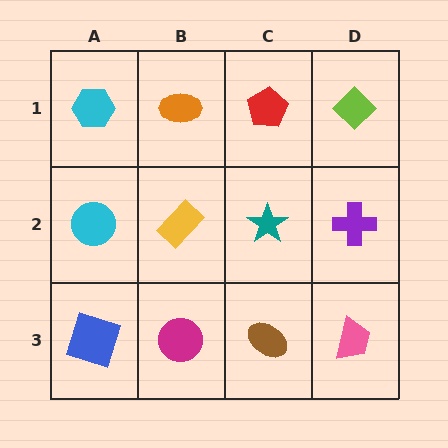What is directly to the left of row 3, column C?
A magenta circle.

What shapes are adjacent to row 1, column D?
A purple cross (row 2, column D), a red pentagon (row 1, column C).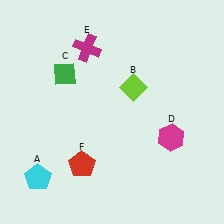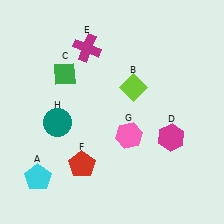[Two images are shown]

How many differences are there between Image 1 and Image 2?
There are 2 differences between the two images.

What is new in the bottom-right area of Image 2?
A pink hexagon (G) was added in the bottom-right area of Image 2.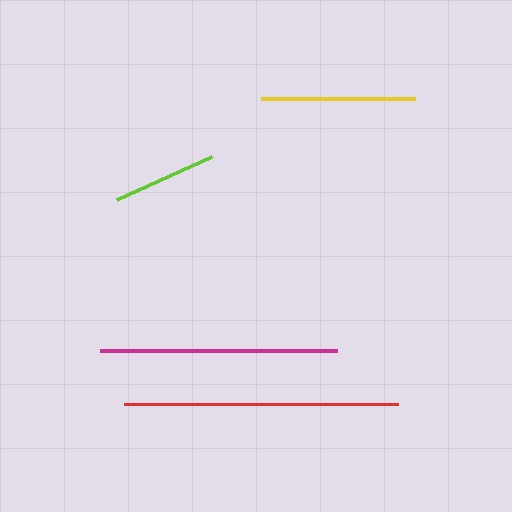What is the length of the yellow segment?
The yellow segment is approximately 154 pixels long.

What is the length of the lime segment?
The lime segment is approximately 104 pixels long.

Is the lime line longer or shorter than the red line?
The red line is longer than the lime line.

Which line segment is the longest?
The red line is the longest at approximately 274 pixels.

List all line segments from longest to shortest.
From longest to shortest: red, magenta, yellow, lime.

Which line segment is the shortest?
The lime line is the shortest at approximately 104 pixels.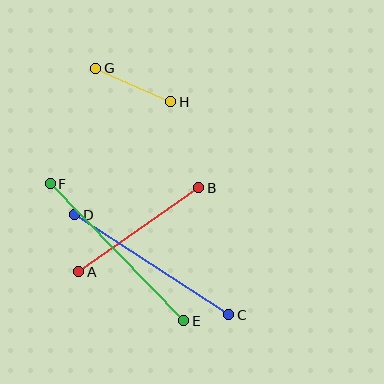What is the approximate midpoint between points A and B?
The midpoint is at approximately (139, 230) pixels.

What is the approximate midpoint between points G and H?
The midpoint is at approximately (133, 85) pixels.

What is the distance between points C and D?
The distance is approximately 184 pixels.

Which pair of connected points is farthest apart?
Points E and F are farthest apart.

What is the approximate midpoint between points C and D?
The midpoint is at approximately (152, 265) pixels.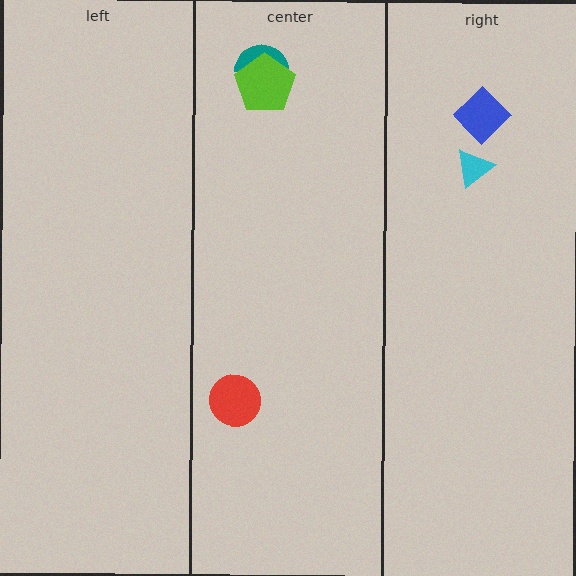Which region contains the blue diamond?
The right region.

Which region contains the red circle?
The center region.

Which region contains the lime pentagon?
The center region.